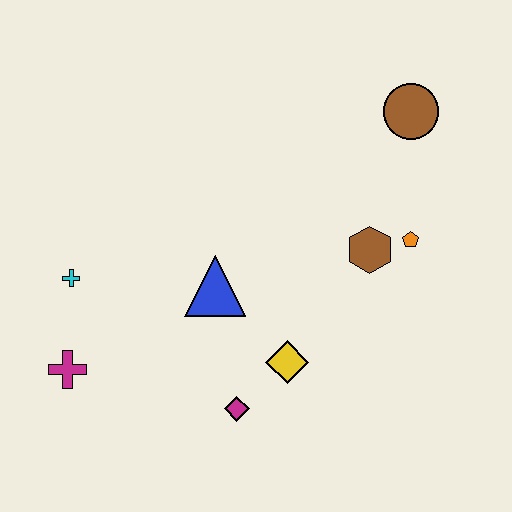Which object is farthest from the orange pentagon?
The magenta cross is farthest from the orange pentagon.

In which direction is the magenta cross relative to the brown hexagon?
The magenta cross is to the left of the brown hexagon.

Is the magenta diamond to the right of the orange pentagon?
No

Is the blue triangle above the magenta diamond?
Yes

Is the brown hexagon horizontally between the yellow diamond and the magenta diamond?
No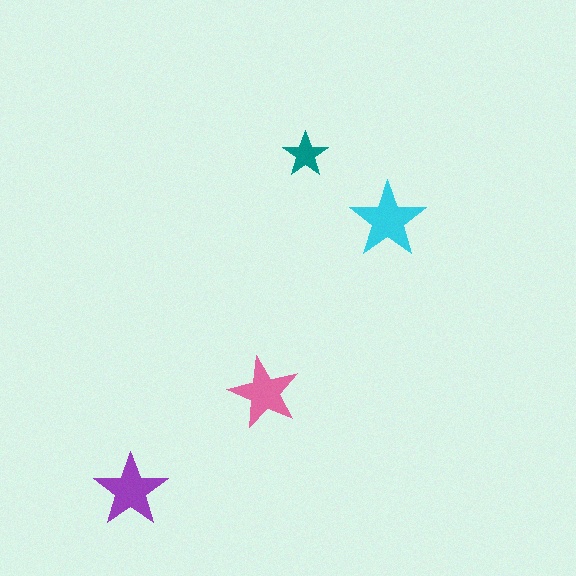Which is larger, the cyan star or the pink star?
The cyan one.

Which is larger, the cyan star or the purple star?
The cyan one.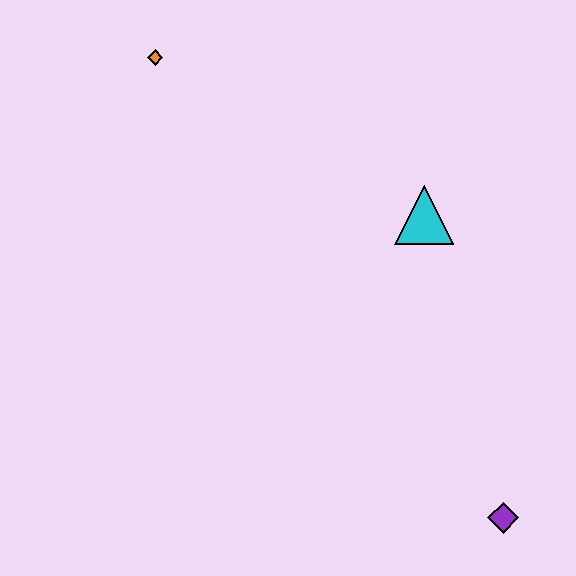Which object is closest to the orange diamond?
The cyan triangle is closest to the orange diamond.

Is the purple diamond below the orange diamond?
Yes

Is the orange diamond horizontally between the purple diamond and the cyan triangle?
No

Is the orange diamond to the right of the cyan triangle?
No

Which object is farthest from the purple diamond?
The orange diamond is farthest from the purple diamond.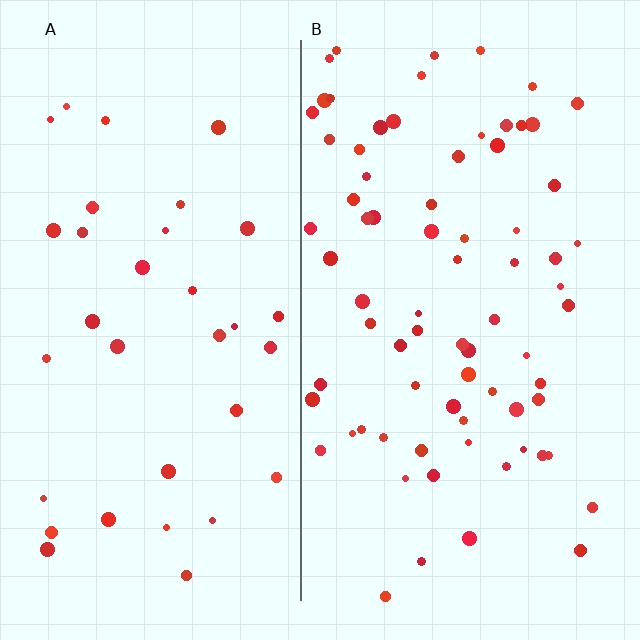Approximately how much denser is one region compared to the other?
Approximately 2.2× — region B over region A.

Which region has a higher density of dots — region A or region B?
B (the right).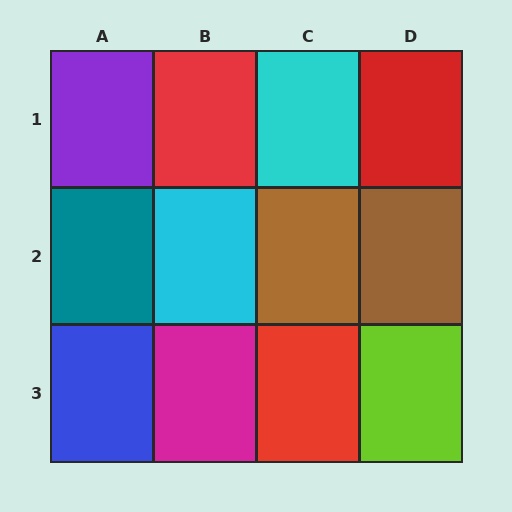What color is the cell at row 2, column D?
Brown.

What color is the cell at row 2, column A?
Teal.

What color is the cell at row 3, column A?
Blue.